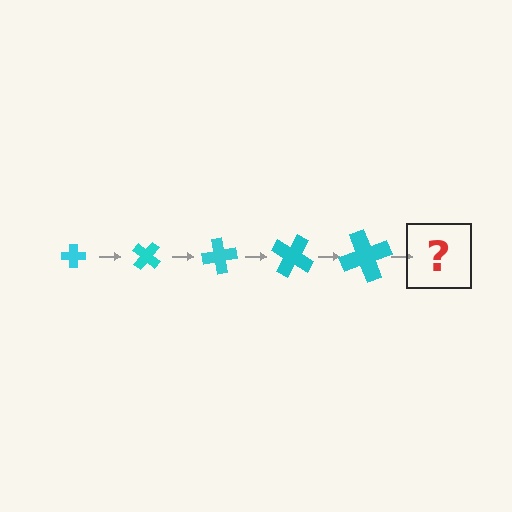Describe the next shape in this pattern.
It should be a cross, larger than the previous one and rotated 200 degrees from the start.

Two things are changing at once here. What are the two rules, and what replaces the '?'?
The two rules are that the cross grows larger each step and it rotates 40 degrees each step. The '?' should be a cross, larger than the previous one and rotated 200 degrees from the start.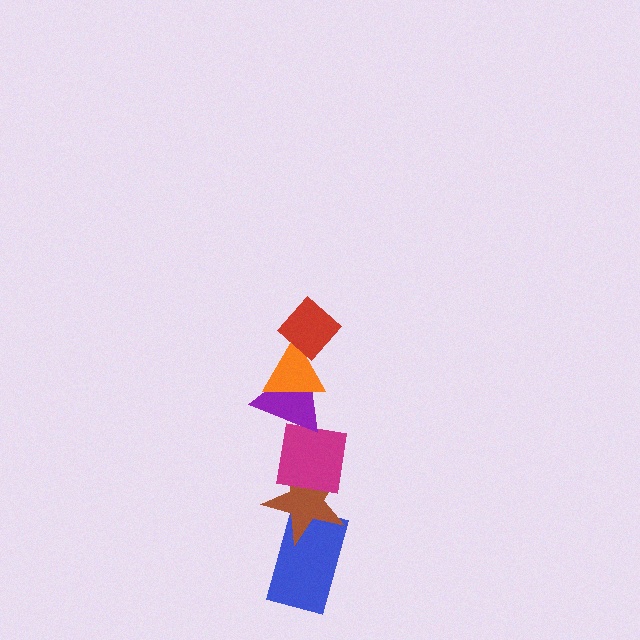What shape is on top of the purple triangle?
The orange triangle is on top of the purple triangle.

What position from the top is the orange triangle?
The orange triangle is 2nd from the top.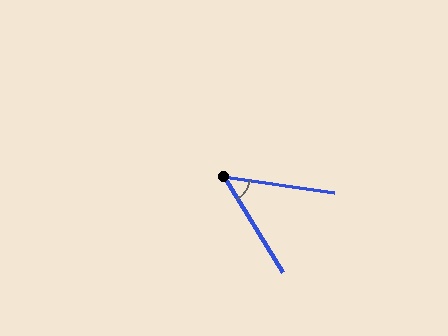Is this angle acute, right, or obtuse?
It is acute.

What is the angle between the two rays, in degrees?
Approximately 50 degrees.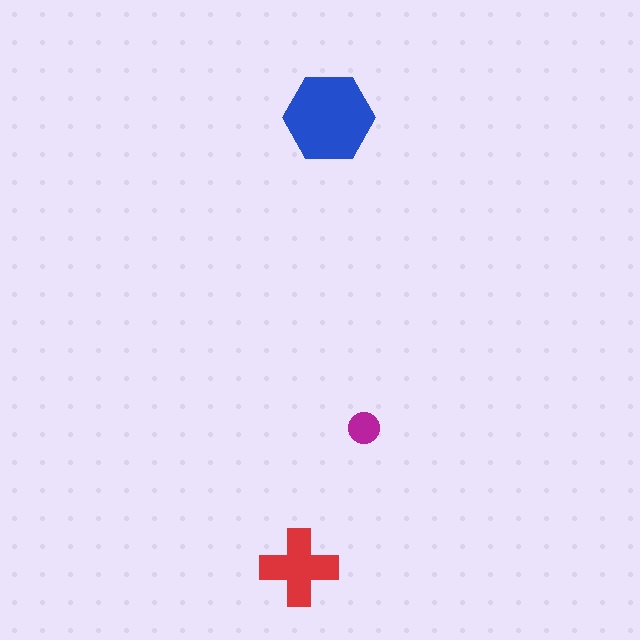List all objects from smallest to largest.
The magenta circle, the red cross, the blue hexagon.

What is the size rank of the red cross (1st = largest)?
2nd.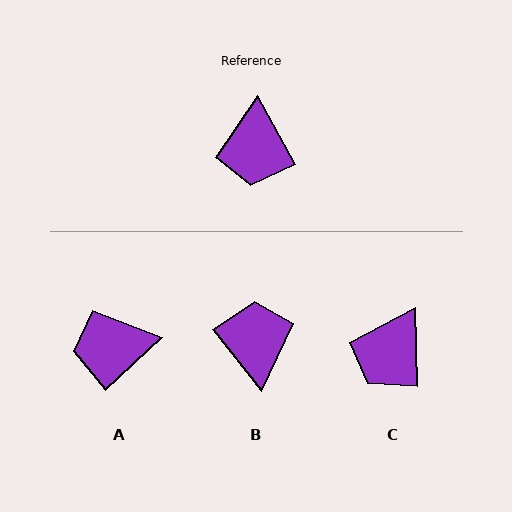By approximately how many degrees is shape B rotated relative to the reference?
Approximately 171 degrees clockwise.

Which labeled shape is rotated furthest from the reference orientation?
B, about 171 degrees away.